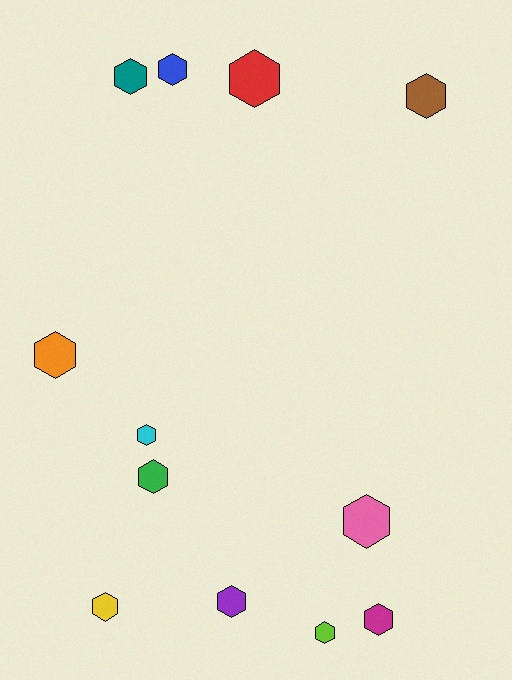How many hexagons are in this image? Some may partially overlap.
There are 12 hexagons.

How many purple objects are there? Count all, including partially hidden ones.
There is 1 purple object.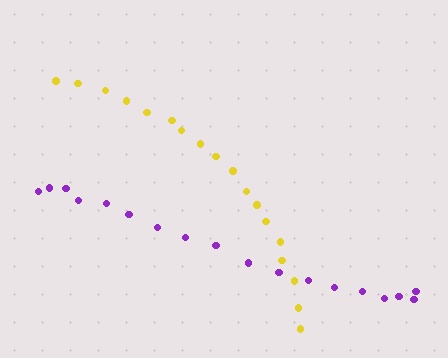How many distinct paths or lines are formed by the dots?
There are 2 distinct paths.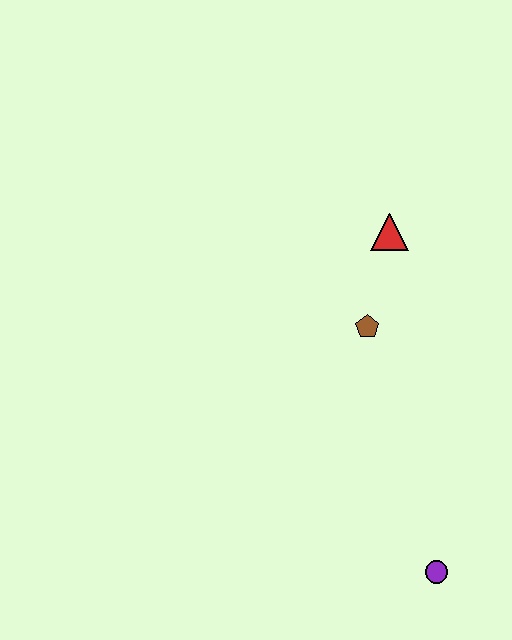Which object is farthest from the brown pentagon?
The purple circle is farthest from the brown pentagon.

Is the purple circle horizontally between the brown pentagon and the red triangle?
No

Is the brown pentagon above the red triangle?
No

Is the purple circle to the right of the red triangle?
Yes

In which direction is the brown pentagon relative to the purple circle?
The brown pentagon is above the purple circle.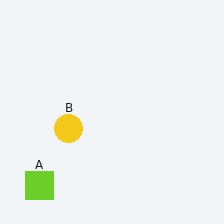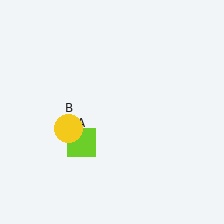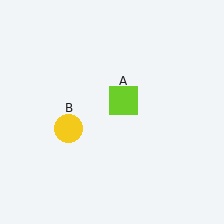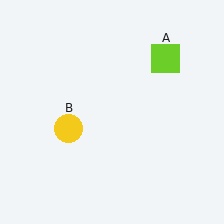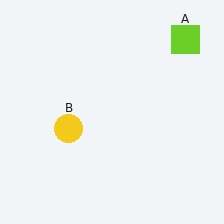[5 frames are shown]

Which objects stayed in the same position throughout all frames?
Yellow circle (object B) remained stationary.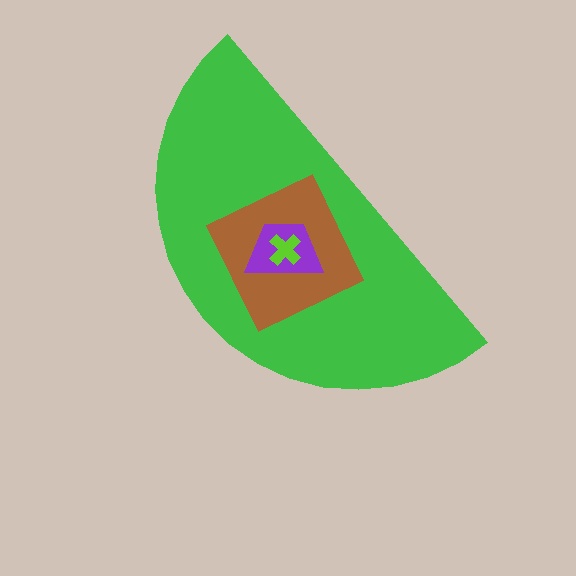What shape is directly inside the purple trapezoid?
The lime cross.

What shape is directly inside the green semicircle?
The brown square.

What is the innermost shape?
The lime cross.